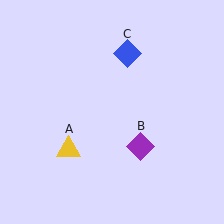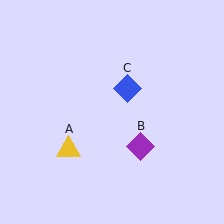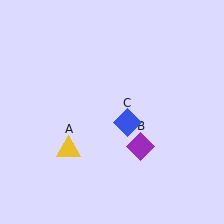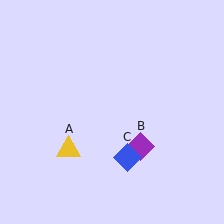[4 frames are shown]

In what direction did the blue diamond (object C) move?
The blue diamond (object C) moved down.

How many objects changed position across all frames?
1 object changed position: blue diamond (object C).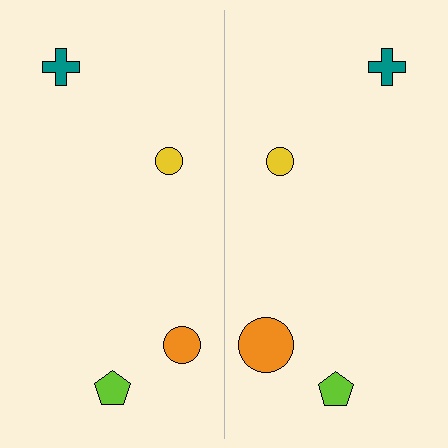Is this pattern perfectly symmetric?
No, the pattern is not perfectly symmetric. The orange circle on the right side has a different size than its mirror counterpart.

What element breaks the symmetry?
The orange circle on the right side has a different size than its mirror counterpart.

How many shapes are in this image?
There are 8 shapes in this image.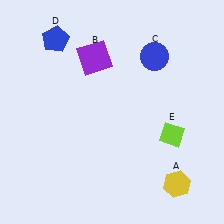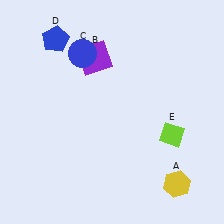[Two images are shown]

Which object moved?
The blue circle (C) moved left.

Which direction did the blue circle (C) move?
The blue circle (C) moved left.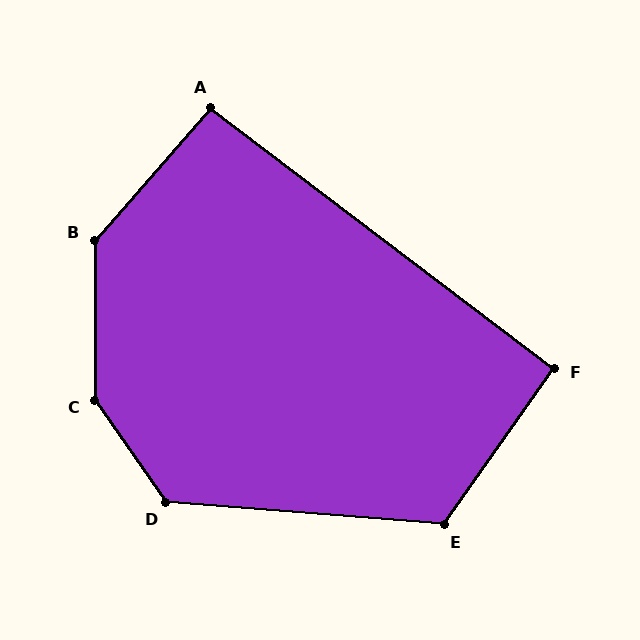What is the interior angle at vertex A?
Approximately 94 degrees (approximately right).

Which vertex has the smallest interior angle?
F, at approximately 92 degrees.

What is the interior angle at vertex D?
Approximately 129 degrees (obtuse).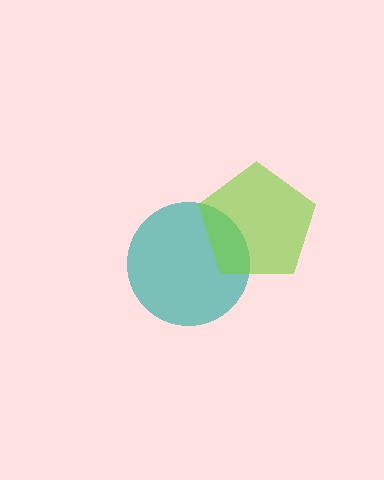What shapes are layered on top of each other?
The layered shapes are: a teal circle, a lime pentagon.